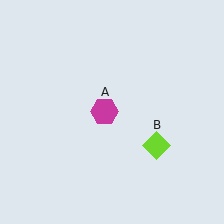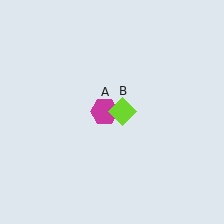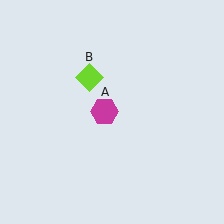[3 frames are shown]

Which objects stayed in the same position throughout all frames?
Magenta hexagon (object A) remained stationary.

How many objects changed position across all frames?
1 object changed position: lime diamond (object B).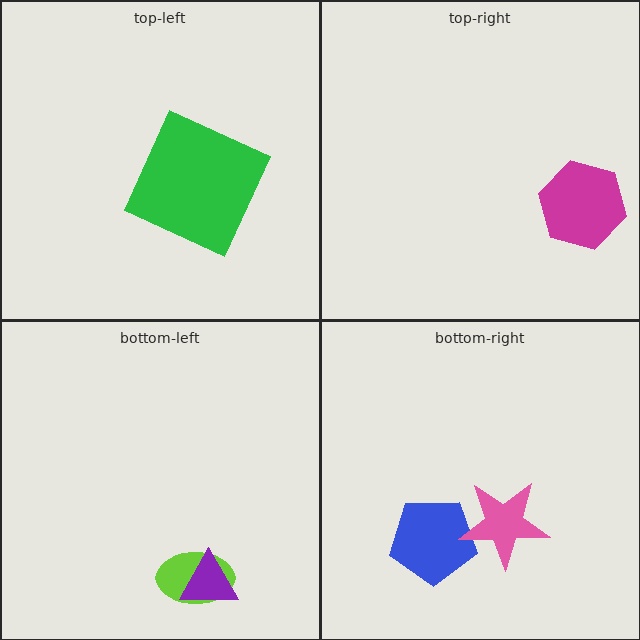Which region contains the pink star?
The bottom-right region.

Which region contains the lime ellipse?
The bottom-left region.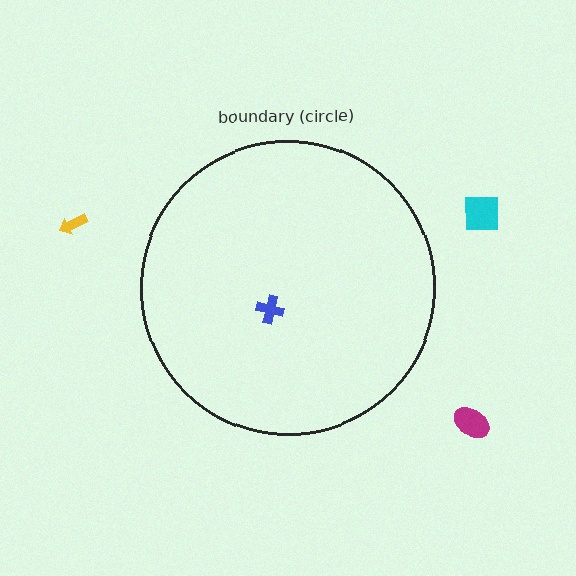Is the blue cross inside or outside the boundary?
Inside.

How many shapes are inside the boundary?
1 inside, 3 outside.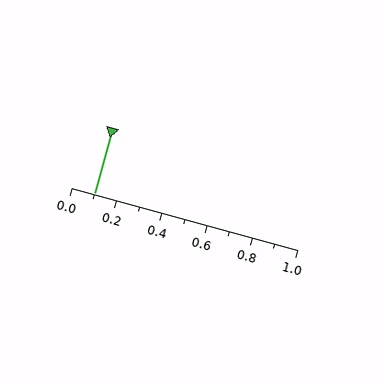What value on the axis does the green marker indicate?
The marker indicates approximately 0.1.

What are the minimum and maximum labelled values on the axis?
The axis runs from 0.0 to 1.0.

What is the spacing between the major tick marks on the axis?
The major ticks are spaced 0.2 apart.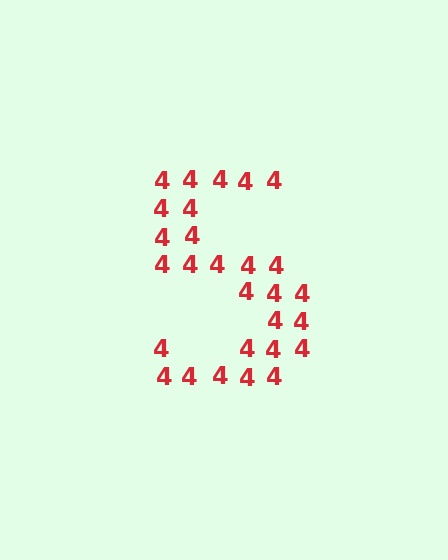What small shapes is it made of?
It is made of small digit 4's.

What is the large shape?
The large shape is the digit 5.